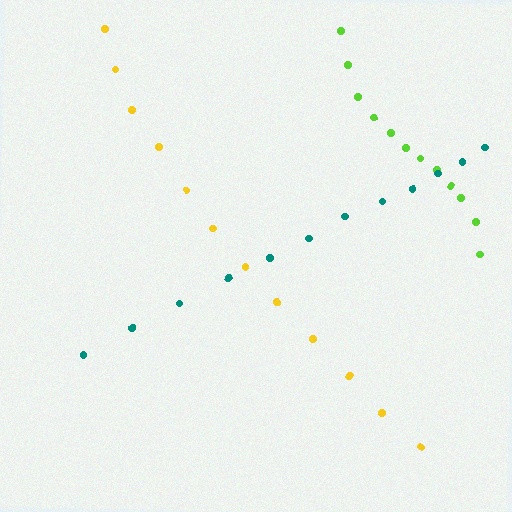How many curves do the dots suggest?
There are 3 distinct paths.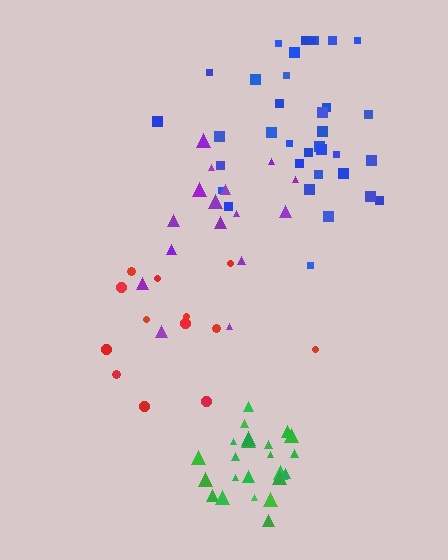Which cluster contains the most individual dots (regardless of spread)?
Blue (35).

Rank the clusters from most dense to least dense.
green, purple, blue, red.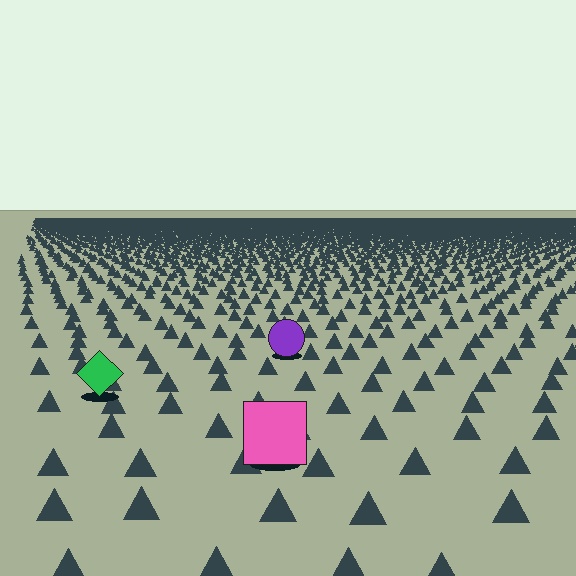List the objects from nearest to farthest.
From nearest to farthest: the pink square, the green diamond, the purple circle.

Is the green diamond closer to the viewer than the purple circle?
Yes. The green diamond is closer — you can tell from the texture gradient: the ground texture is coarser near it.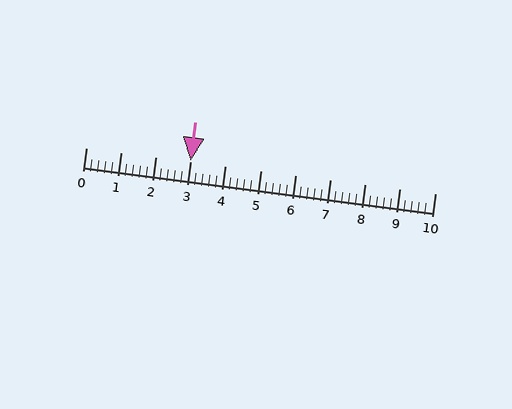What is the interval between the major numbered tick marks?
The major tick marks are spaced 1 units apart.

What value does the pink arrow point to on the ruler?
The pink arrow points to approximately 3.0.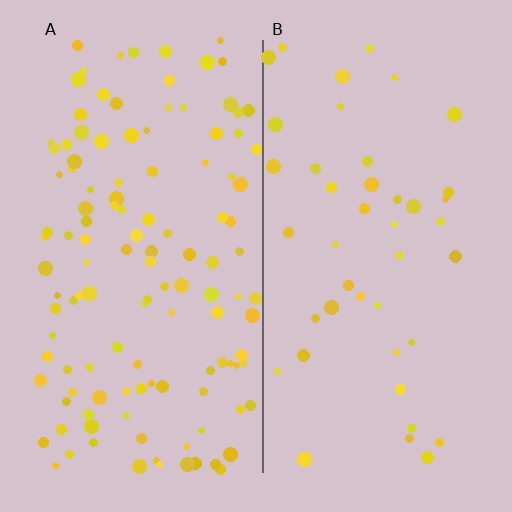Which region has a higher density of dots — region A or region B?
A (the left).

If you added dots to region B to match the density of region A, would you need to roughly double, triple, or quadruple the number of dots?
Approximately triple.